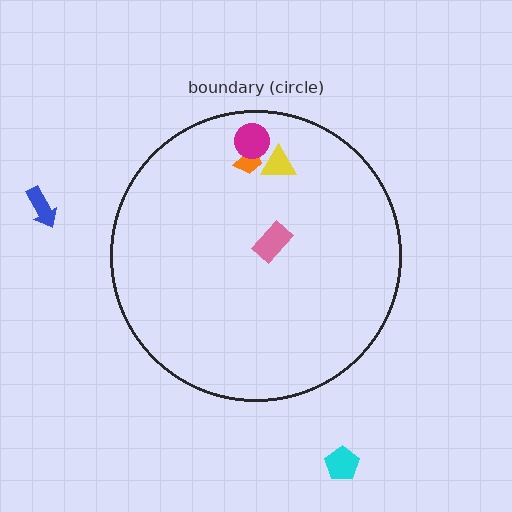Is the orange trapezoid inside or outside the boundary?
Inside.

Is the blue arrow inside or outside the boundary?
Outside.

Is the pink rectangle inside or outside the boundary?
Inside.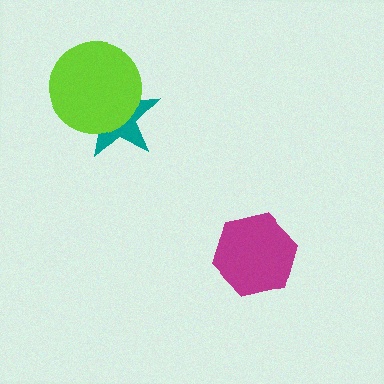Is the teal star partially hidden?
Yes, it is partially covered by another shape.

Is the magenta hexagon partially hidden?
No, no other shape covers it.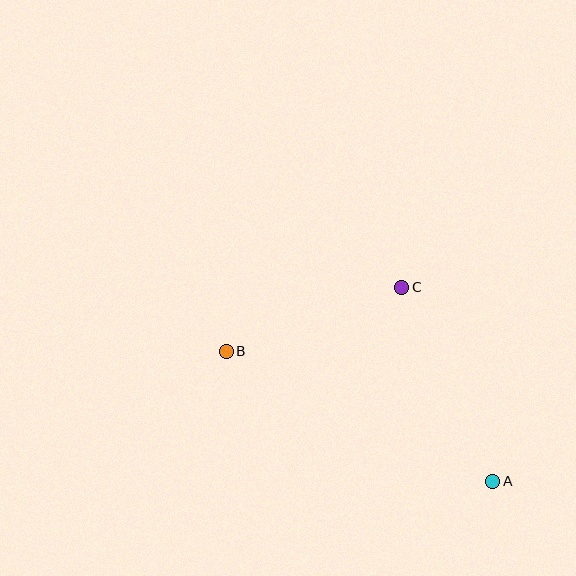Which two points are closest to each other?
Points B and C are closest to each other.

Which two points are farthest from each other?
Points A and B are farthest from each other.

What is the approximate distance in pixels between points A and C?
The distance between A and C is approximately 214 pixels.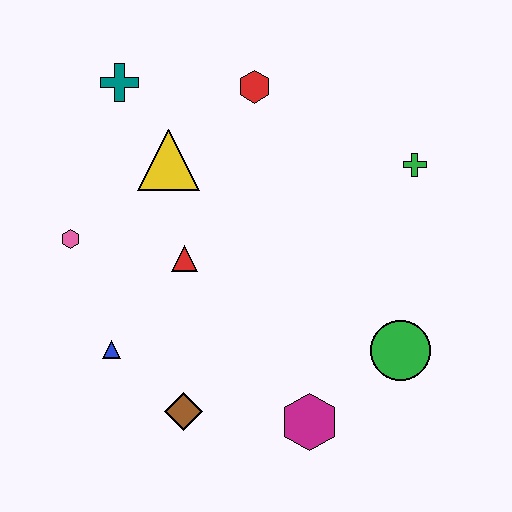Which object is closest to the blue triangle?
The brown diamond is closest to the blue triangle.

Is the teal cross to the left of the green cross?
Yes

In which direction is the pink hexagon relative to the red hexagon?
The pink hexagon is to the left of the red hexagon.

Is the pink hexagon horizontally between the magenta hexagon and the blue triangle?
No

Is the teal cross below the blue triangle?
No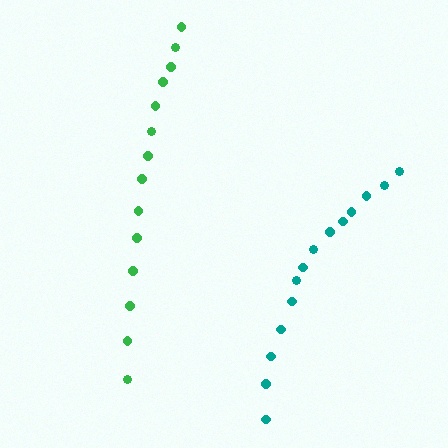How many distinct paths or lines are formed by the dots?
There are 2 distinct paths.